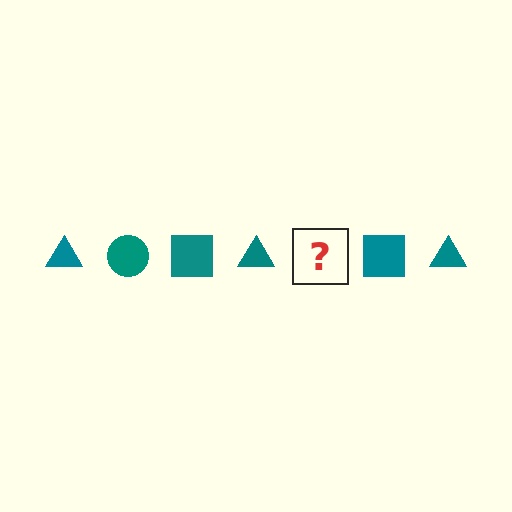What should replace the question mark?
The question mark should be replaced with a teal circle.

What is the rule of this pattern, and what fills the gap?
The rule is that the pattern cycles through triangle, circle, square shapes in teal. The gap should be filled with a teal circle.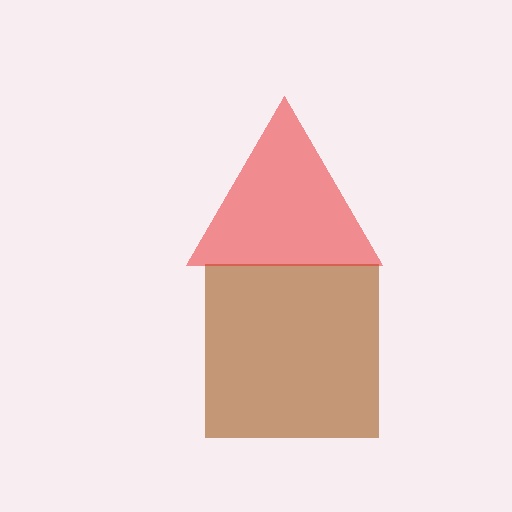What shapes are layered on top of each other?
The layered shapes are: a brown square, a red triangle.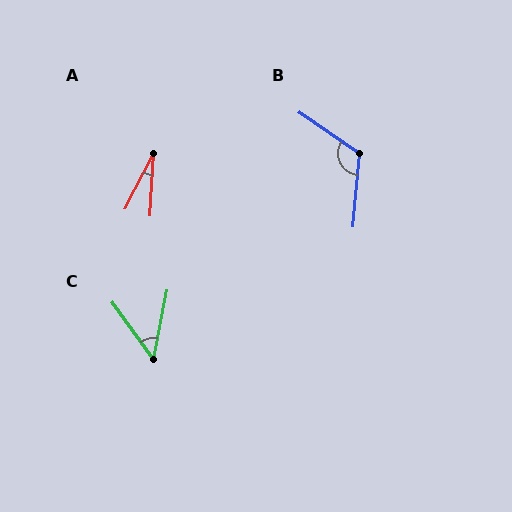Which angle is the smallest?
A, at approximately 24 degrees.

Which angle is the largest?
B, at approximately 120 degrees.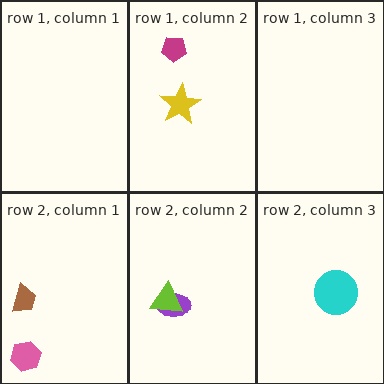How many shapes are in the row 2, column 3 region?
1.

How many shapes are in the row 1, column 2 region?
2.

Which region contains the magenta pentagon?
The row 1, column 2 region.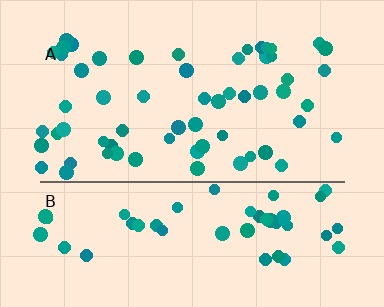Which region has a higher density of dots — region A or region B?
A (the top).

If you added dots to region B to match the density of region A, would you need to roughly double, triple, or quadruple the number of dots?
Approximately double.